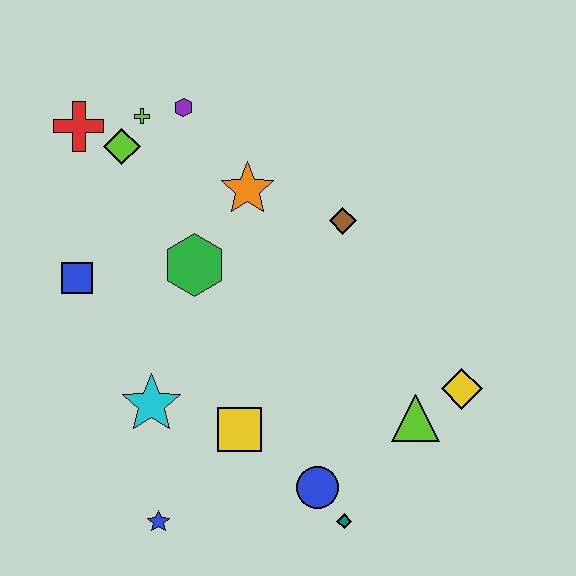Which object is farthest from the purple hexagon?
The teal diamond is farthest from the purple hexagon.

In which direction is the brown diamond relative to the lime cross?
The brown diamond is to the right of the lime cross.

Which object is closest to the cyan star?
The yellow square is closest to the cyan star.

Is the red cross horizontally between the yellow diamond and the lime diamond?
No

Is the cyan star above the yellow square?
Yes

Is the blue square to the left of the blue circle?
Yes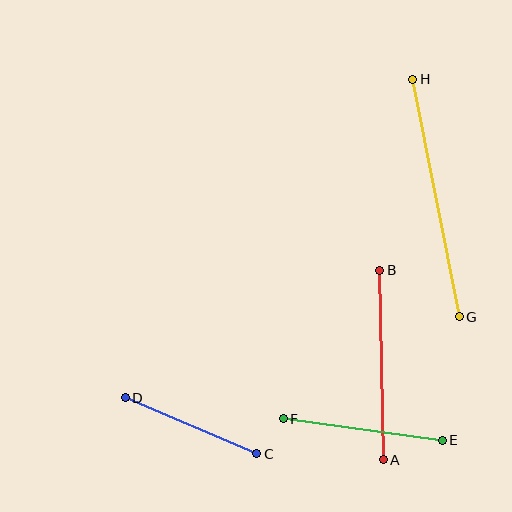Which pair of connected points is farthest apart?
Points G and H are farthest apart.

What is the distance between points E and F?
The distance is approximately 160 pixels.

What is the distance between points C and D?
The distance is approximately 143 pixels.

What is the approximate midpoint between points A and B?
The midpoint is at approximately (381, 365) pixels.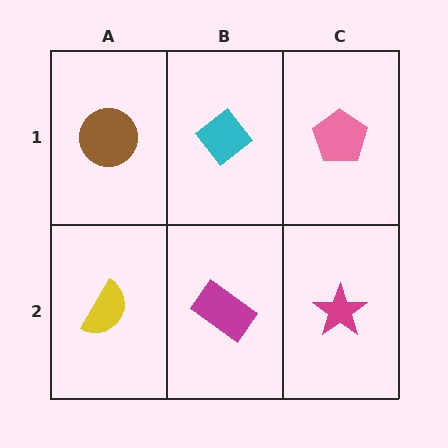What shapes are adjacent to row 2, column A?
A brown circle (row 1, column A), a magenta rectangle (row 2, column B).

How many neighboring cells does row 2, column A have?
2.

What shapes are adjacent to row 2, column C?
A pink pentagon (row 1, column C), a magenta rectangle (row 2, column B).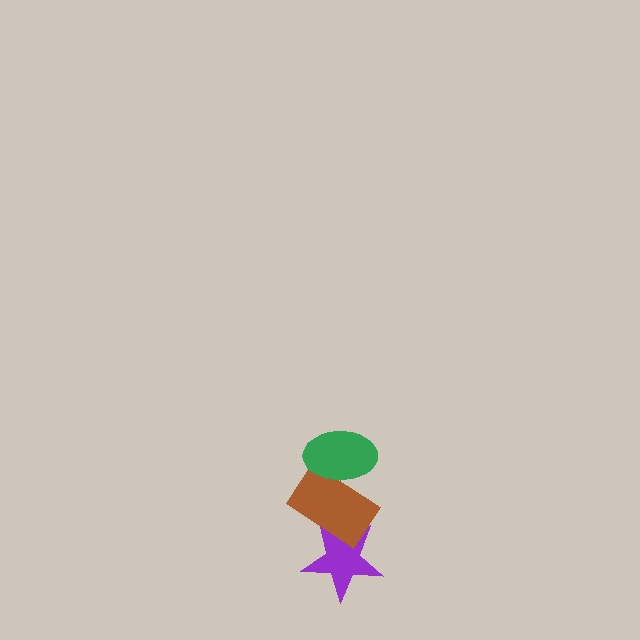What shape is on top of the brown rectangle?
The green ellipse is on top of the brown rectangle.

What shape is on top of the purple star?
The brown rectangle is on top of the purple star.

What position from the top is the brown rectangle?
The brown rectangle is 2nd from the top.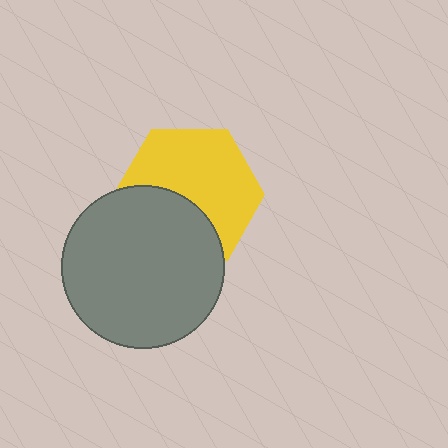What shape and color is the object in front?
The object in front is a gray circle.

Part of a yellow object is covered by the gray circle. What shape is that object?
It is a hexagon.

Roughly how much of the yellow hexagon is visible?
About half of it is visible (roughly 62%).